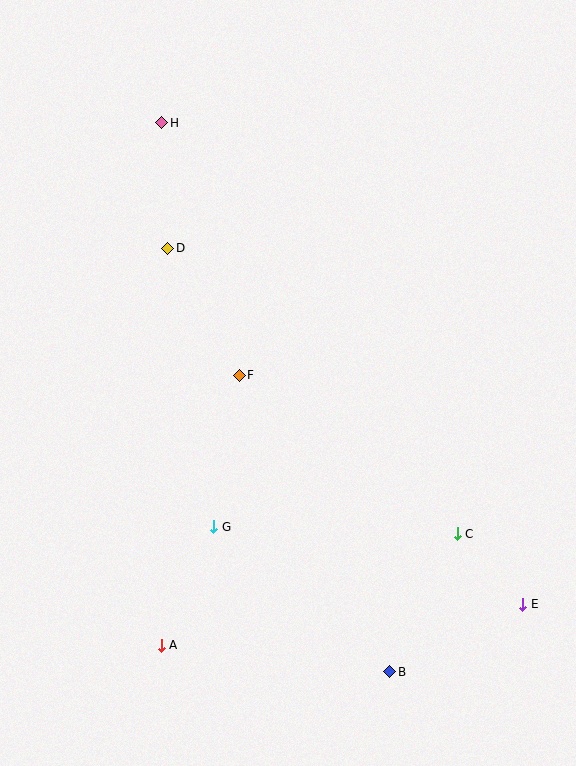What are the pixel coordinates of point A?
Point A is at (161, 645).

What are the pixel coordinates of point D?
Point D is at (168, 248).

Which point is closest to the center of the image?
Point F at (239, 375) is closest to the center.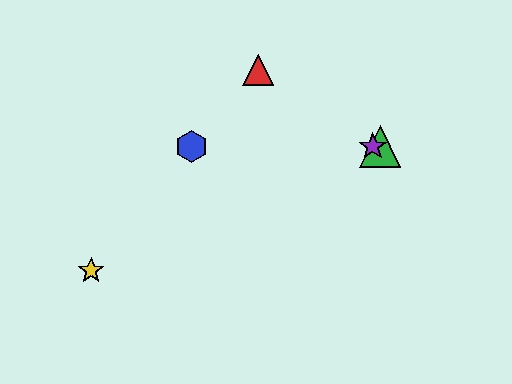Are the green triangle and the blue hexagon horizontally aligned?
Yes, both are at y≈146.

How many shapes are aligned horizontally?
3 shapes (the blue hexagon, the green triangle, the purple star) are aligned horizontally.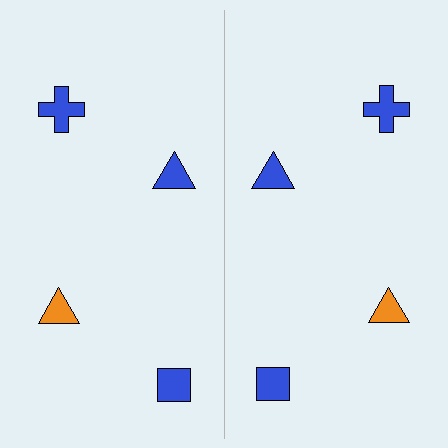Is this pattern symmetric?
Yes, this pattern has bilateral (reflection) symmetry.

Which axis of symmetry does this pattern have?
The pattern has a vertical axis of symmetry running through the center of the image.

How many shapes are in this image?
There are 8 shapes in this image.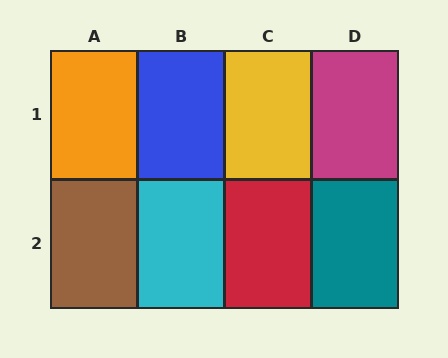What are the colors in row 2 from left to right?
Brown, cyan, red, teal.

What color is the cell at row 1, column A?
Orange.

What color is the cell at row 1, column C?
Yellow.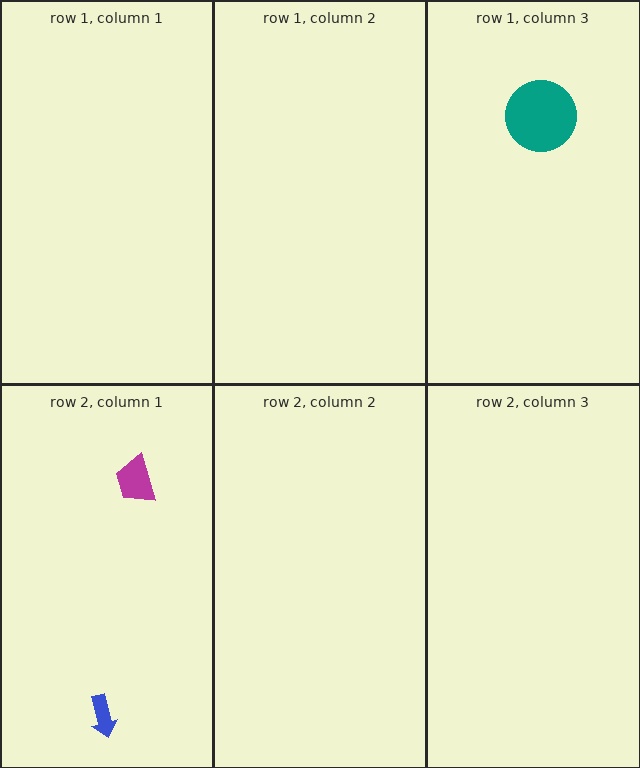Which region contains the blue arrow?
The row 2, column 1 region.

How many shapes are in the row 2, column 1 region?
2.